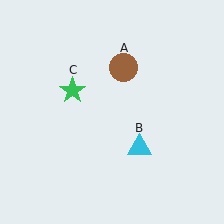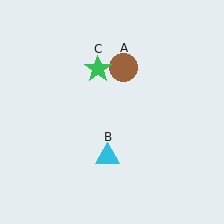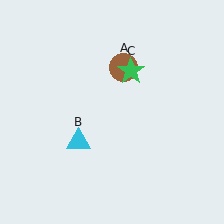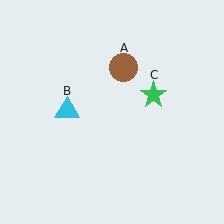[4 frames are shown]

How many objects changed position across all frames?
2 objects changed position: cyan triangle (object B), green star (object C).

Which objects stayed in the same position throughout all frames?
Brown circle (object A) remained stationary.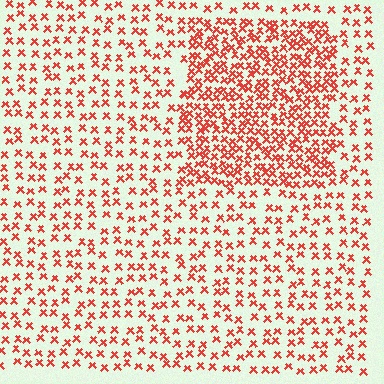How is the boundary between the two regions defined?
The boundary is defined by a change in element density (approximately 2.2x ratio). All elements are the same color, size, and shape.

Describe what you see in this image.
The image contains small red elements arranged at two different densities. A rectangle-shaped region is visible where the elements are more densely packed than the surrounding area.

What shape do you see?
I see a rectangle.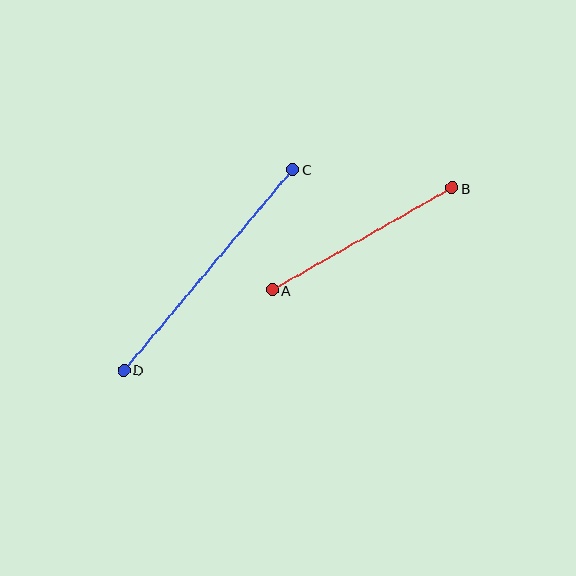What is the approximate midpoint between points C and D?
The midpoint is at approximately (208, 270) pixels.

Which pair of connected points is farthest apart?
Points C and D are farthest apart.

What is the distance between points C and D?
The distance is approximately 262 pixels.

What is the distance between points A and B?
The distance is approximately 207 pixels.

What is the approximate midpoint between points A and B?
The midpoint is at approximately (362, 239) pixels.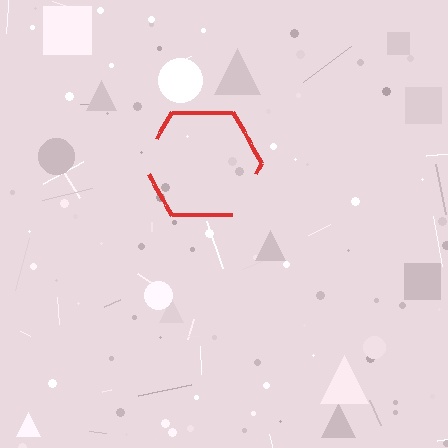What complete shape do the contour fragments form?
The contour fragments form a hexagon.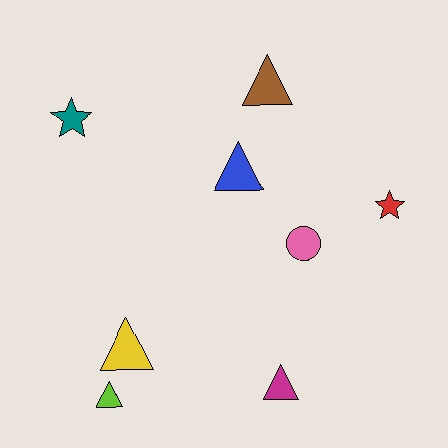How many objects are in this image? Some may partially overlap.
There are 8 objects.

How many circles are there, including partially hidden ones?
There is 1 circle.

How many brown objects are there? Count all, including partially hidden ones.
There is 1 brown object.